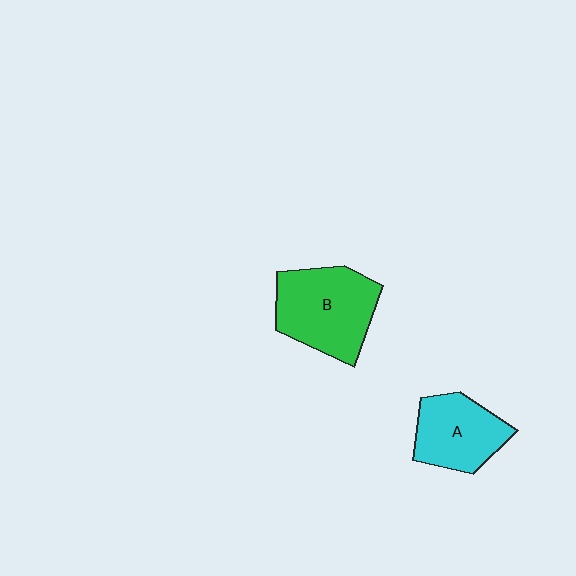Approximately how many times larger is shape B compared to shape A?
Approximately 1.3 times.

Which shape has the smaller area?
Shape A (cyan).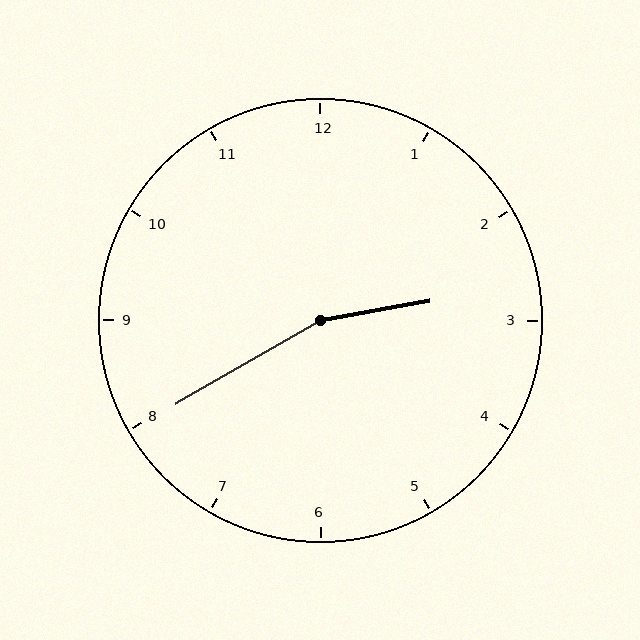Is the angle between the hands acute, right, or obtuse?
It is obtuse.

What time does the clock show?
2:40.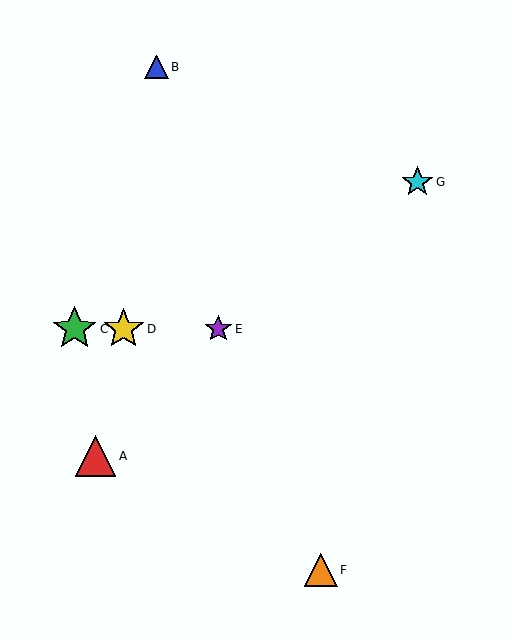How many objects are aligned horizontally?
3 objects (C, D, E) are aligned horizontally.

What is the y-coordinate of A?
Object A is at y≈456.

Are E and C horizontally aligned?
Yes, both are at y≈329.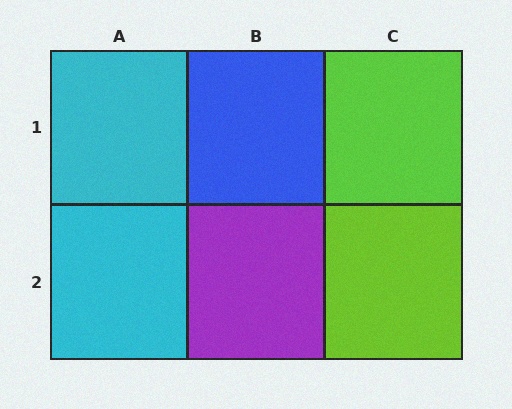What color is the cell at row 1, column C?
Lime.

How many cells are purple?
1 cell is purple.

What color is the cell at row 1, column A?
Cyan.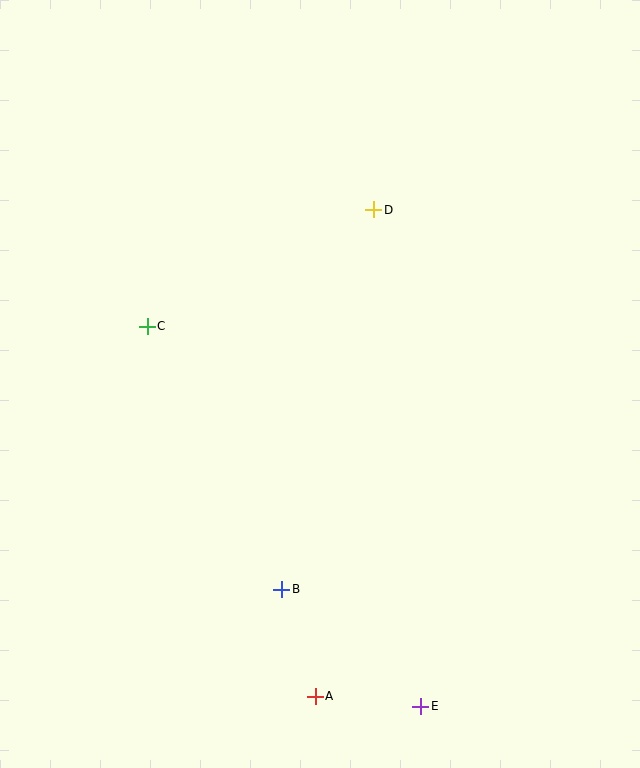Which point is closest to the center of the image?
Point C at (147, 326) is closest to the center.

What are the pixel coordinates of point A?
Point A is at (315, 696).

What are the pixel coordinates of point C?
Point C is at (147, 326).